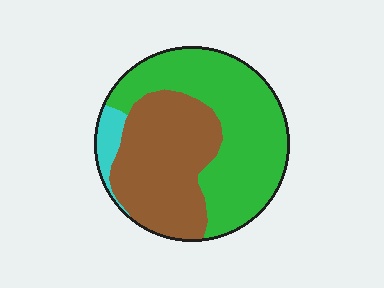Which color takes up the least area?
Cyan, at roughly 5%.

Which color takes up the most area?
Green, at roughly 50%.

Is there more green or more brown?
Green.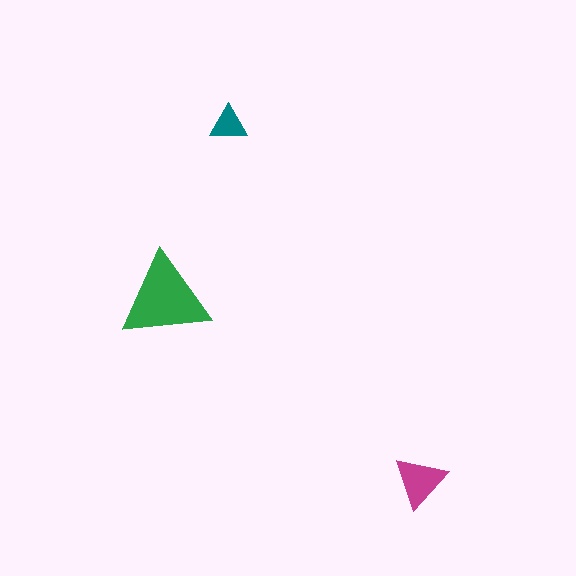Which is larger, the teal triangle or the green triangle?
The green one.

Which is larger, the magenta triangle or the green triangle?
The green one.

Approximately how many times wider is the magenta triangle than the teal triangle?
About 1.5 times wider.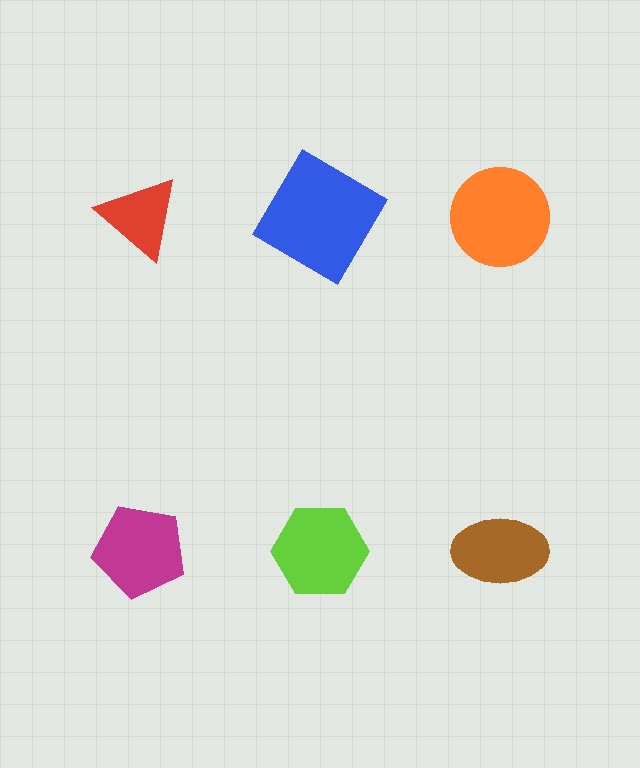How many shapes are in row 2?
3 shapes.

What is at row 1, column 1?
A red triangle.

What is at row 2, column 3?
A brown ellipse.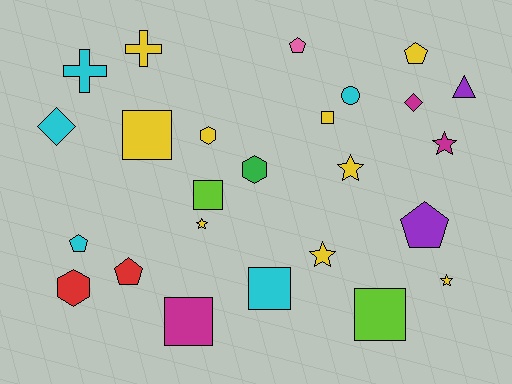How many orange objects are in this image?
There are no orange objects.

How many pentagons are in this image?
There are 5 pentagons.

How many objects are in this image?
There are 25 objects.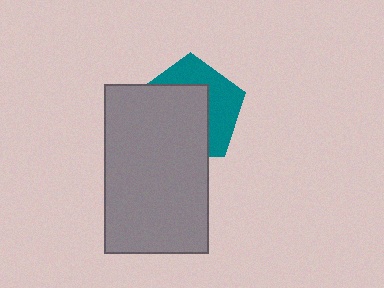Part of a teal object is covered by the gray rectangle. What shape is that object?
It is a pentagon.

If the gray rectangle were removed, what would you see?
You would see the complete teal pentagon.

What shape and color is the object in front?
The object in front is a gray rectangle.